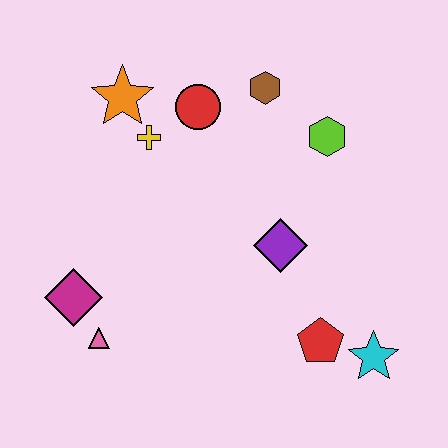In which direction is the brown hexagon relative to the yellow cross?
The brown hexagon is to the right of the yellow cross.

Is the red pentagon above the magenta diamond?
No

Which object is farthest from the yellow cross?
The cyan star is farthest from the yellow cross.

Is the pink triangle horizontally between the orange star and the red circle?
No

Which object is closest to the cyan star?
The red pentagon is closest to the cyan star.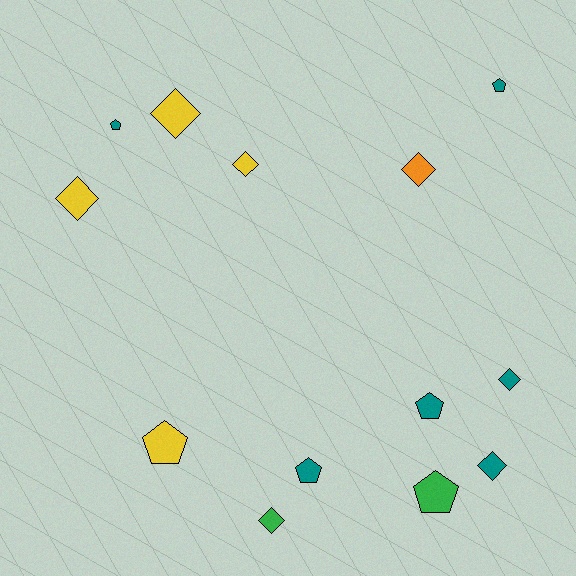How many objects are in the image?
There are 13 objects.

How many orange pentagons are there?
There are no orange pentagons.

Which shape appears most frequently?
Diamond, with 7 objects.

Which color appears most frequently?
Teal, with 6 objects.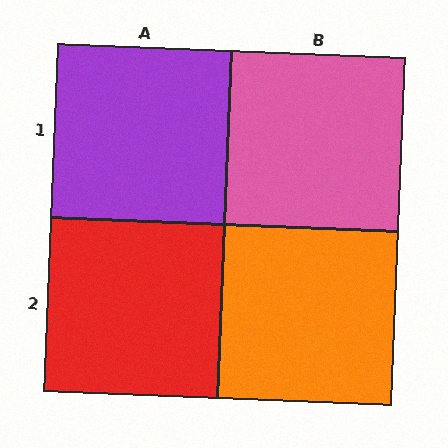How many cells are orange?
1 cell is orange.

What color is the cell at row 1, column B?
Pink.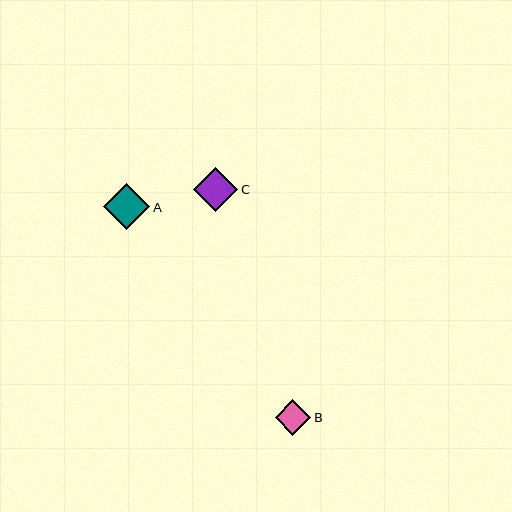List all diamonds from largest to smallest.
From largest to smallest: A, C, B.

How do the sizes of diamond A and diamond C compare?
Diamond A and diamond C are approximately the same size.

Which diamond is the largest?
Diamond A is the largest with a size of approximately 46 pixels.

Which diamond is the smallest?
Diamond B is the smallest with a size of approximately 35 pixels.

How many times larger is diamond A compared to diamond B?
Diamond A is approximately 1.3 times the size of diamond B.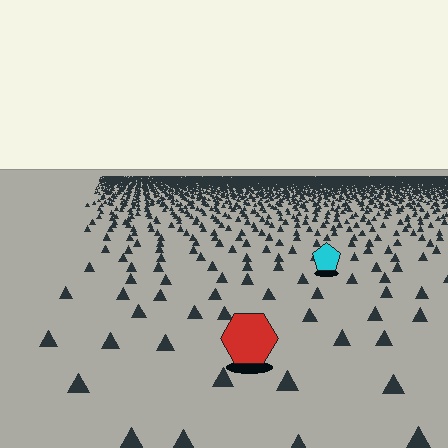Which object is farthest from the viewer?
The cyan pentagon is farthest from the viewer. It appears smaller and the ground texture around it is denser.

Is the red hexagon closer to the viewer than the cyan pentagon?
Yes. The red hexagon is closer — you can tell from the texture gradient: the ground texture is coarser near it.